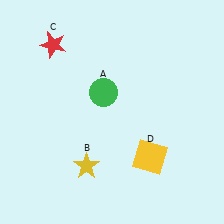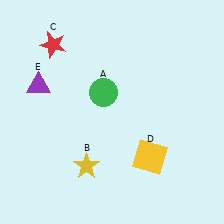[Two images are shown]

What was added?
A purple triangle (E) was added in Image 2.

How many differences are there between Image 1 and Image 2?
There is 1 difference between the two images.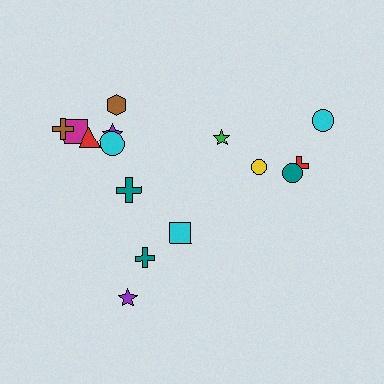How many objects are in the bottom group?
There are 3 objects.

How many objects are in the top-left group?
There are 7 objects.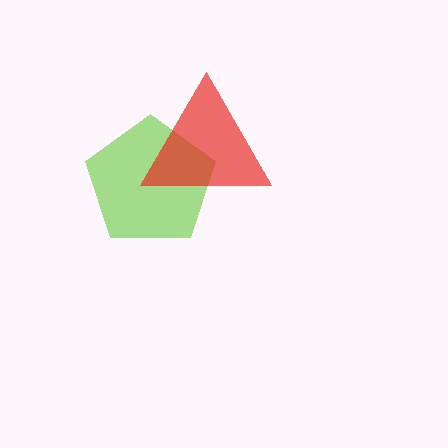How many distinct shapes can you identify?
There are 2 distinct shapes: a lime pentagon, a red triangle.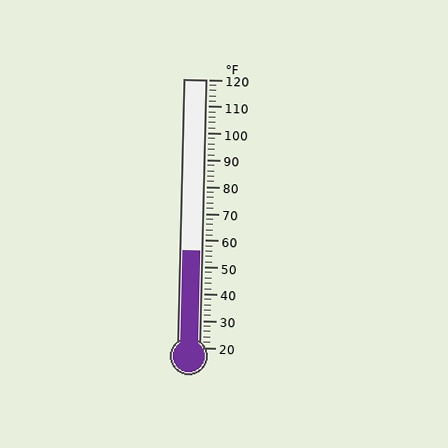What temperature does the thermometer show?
The thermometer shows approximately 56°F.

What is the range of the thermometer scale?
The thermometer scale ranges from 20°F to 120°F.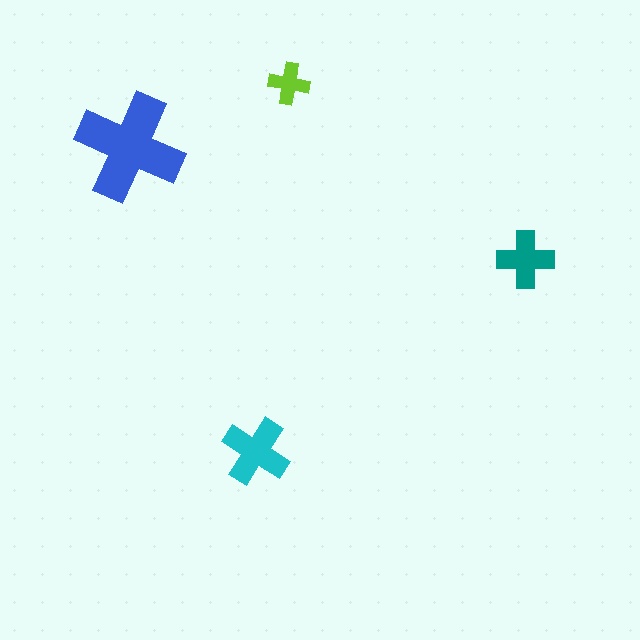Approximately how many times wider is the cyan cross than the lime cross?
About 1.5 times wider.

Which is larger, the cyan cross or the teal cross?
The cyan one.